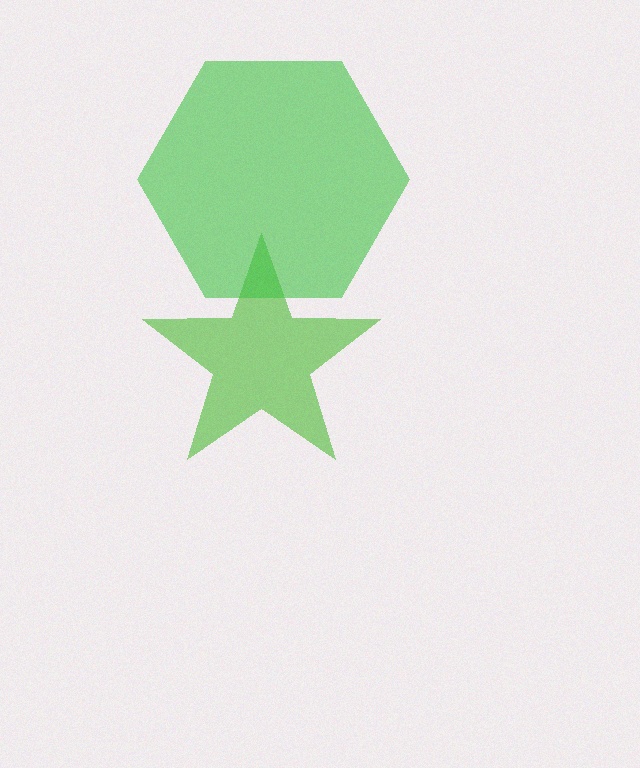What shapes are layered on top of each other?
The layered shapes are: a lime star, a green hexagon.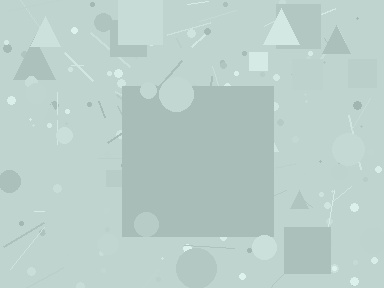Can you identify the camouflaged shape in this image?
The camouflaged shape is a square.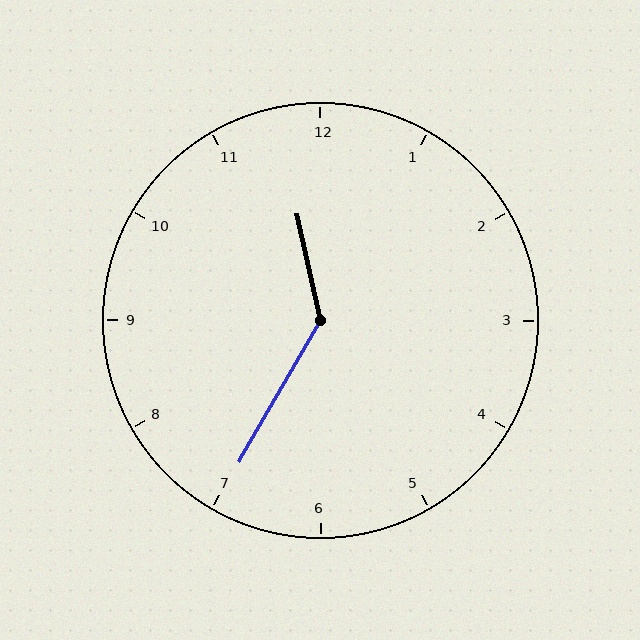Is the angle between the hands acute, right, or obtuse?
It is obtuse.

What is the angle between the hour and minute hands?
Approximately 138 degrees.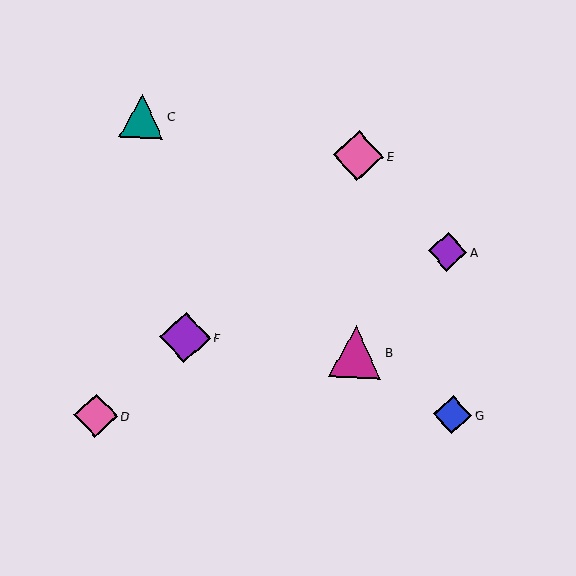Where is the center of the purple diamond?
The center of the purple diamond is at (185, 337).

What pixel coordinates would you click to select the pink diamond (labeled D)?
Click at (96, 416) to select the pink diamond D.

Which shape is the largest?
The magenta triangle (labeled B) is the largest.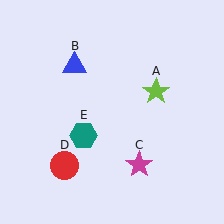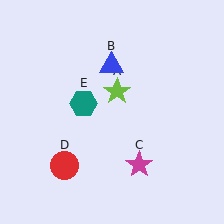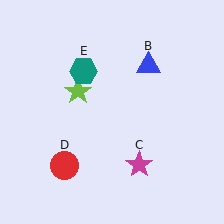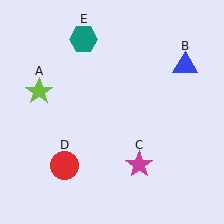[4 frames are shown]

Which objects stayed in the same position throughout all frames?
Magenta star (object C) and red circle (object D) remained stationary.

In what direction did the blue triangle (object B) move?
The blue triangle (object B) moved right.